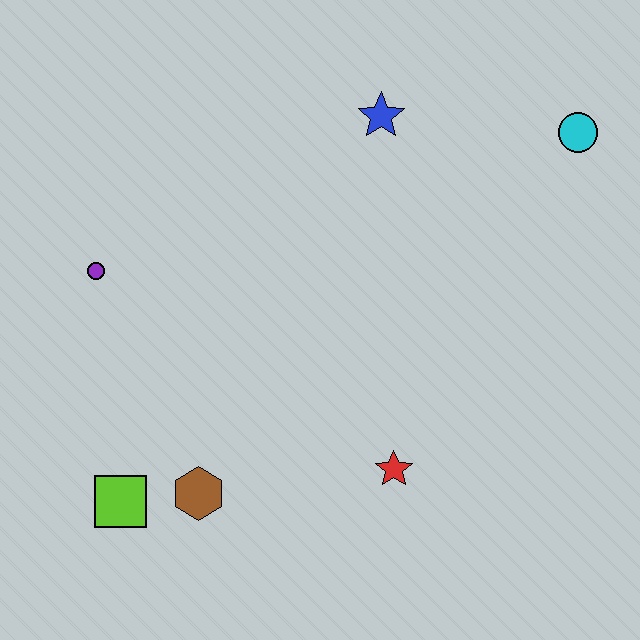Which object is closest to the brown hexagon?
The lime square is closest to the brown hexagon.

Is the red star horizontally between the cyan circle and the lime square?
Yes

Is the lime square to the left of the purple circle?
No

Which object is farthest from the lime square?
The cyan circle is farthest from the lime square.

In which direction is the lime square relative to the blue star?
The lime square is below the blue star.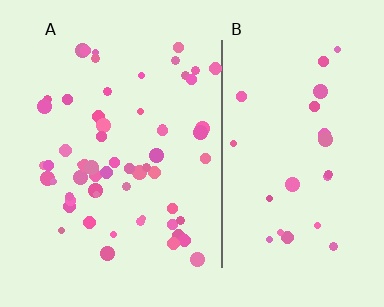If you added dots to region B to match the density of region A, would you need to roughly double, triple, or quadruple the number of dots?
Approximately double.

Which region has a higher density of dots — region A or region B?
A (the left).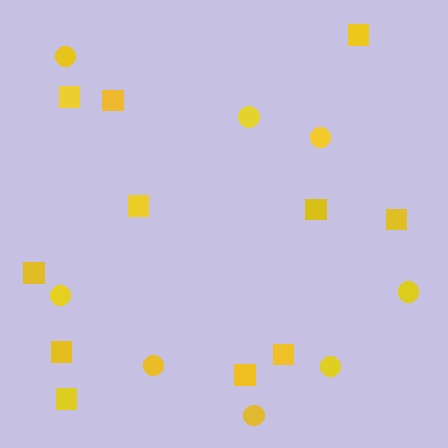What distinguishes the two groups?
There are 2 groups: one group of squares (11) and one group of circles (8).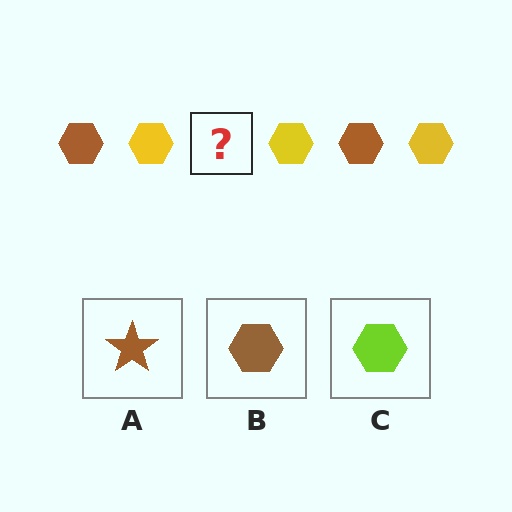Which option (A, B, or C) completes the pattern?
B.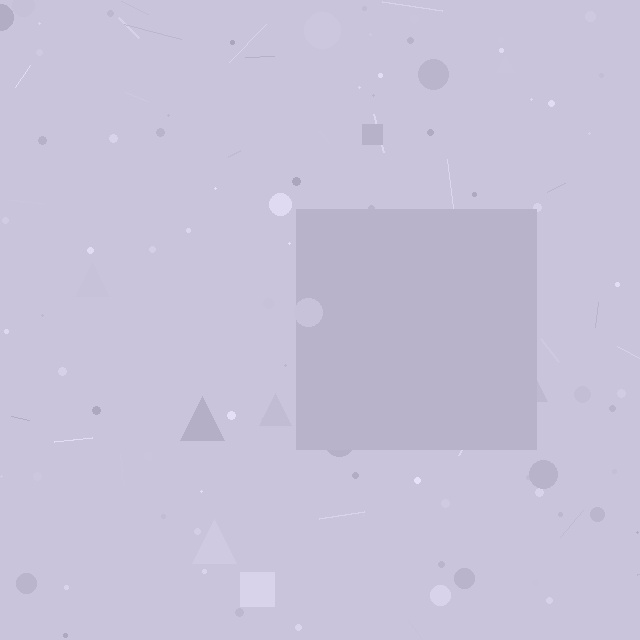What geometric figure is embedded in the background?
A square is embedded in the background.